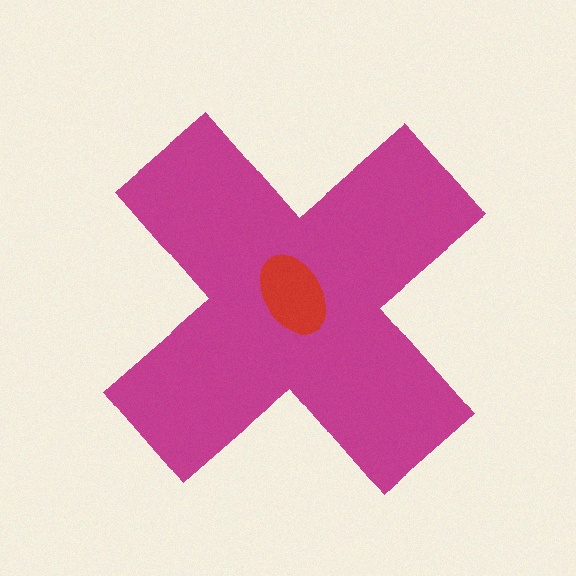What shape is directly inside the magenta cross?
The red ellipse.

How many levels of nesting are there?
2.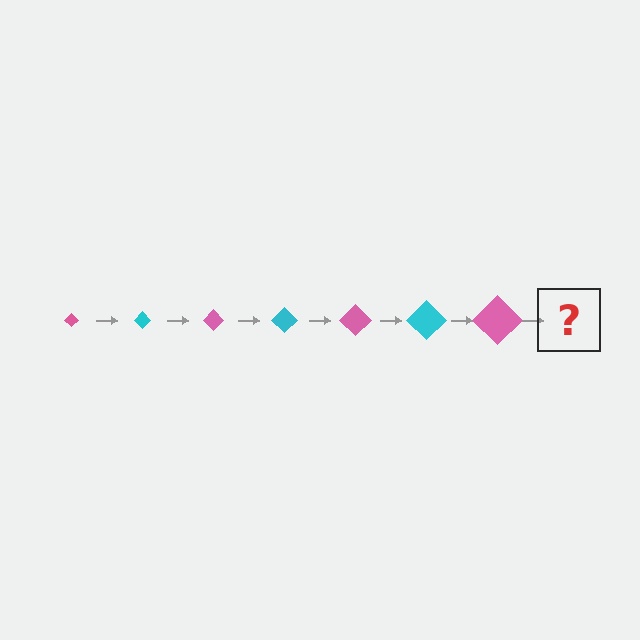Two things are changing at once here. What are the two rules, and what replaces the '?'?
The two rules are that the diamond grows larger each step and the color cycles through pink and cyan. The '?' should be a cyan diamond, larger than the previous one.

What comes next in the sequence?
The next element should be a cyan diamond, larger than the previous one.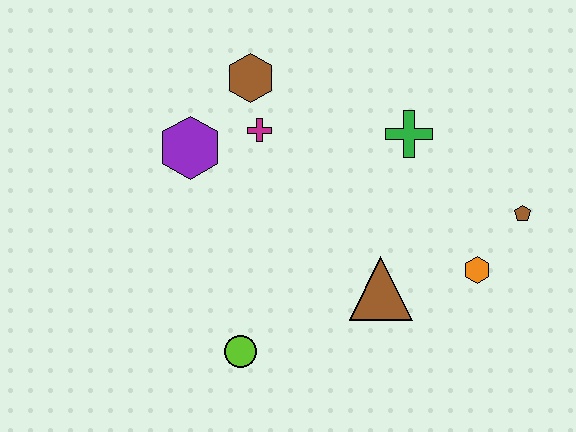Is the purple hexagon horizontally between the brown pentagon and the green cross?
No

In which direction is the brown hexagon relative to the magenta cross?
The brown hexagon is above the magenta cross.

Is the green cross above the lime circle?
Yes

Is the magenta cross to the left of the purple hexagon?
No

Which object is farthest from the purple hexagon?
The brown pentagon is farthest from the purple hexagon.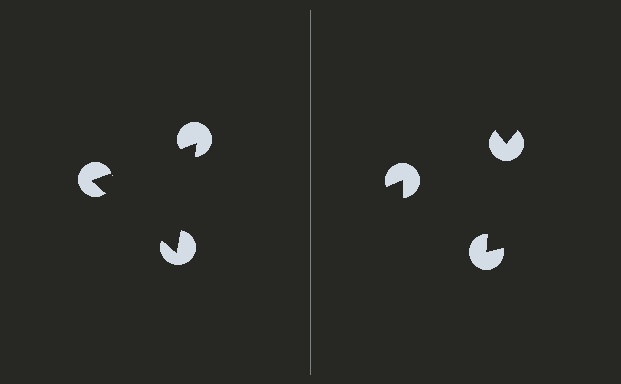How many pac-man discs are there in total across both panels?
6 — 3 on each side.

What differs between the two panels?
The pac-man discs are positioned identically on both sides; only the wedge orientations differ. On the left they align to a triangle; on the right they are misaligned.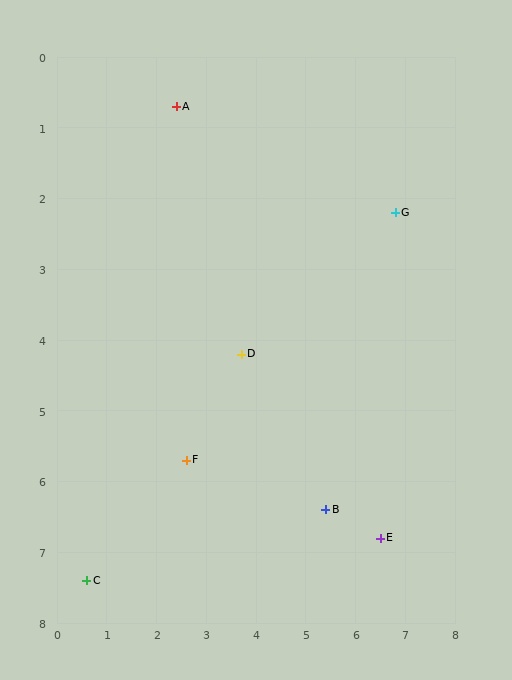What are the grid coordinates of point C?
Point C is at approximately (0.6, 7.4).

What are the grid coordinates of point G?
Point G is at approximately (6.8, 2.2).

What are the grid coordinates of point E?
Point E is at approximately (6.5, 6.8).